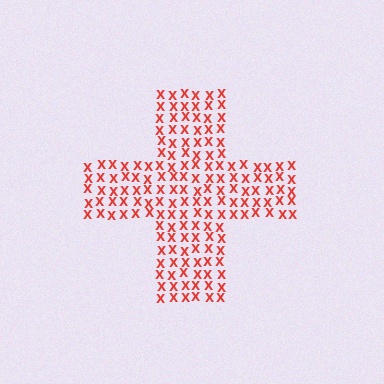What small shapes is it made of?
It is made of small letter X's.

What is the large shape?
The large shape is a cross.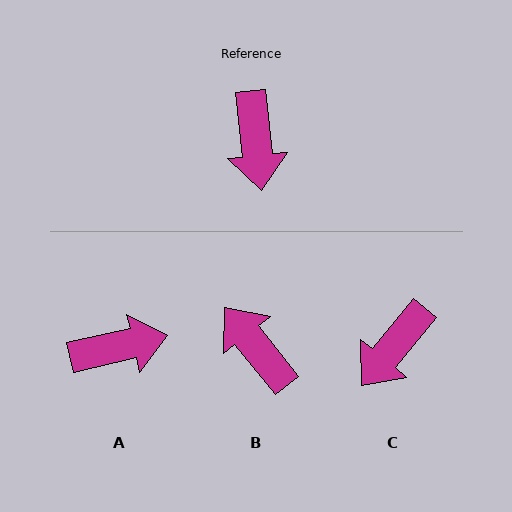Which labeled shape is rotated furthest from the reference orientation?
B, about 147 degrees away.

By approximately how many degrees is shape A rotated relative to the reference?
Approximately 97 degrees counter-clockwise.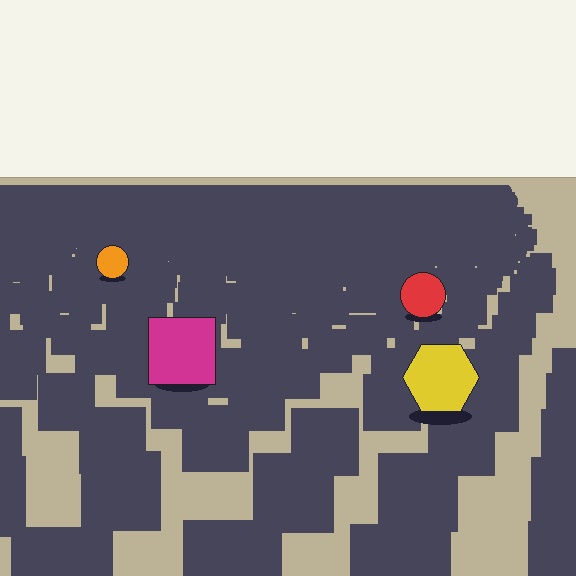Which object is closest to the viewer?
The yellow hexagon is closest. The texture marks near it are larger and more spread out.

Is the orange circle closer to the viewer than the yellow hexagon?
No. The yellow hexagon is closer — you can tell from the texture gradient: the ground texture is coarser near it.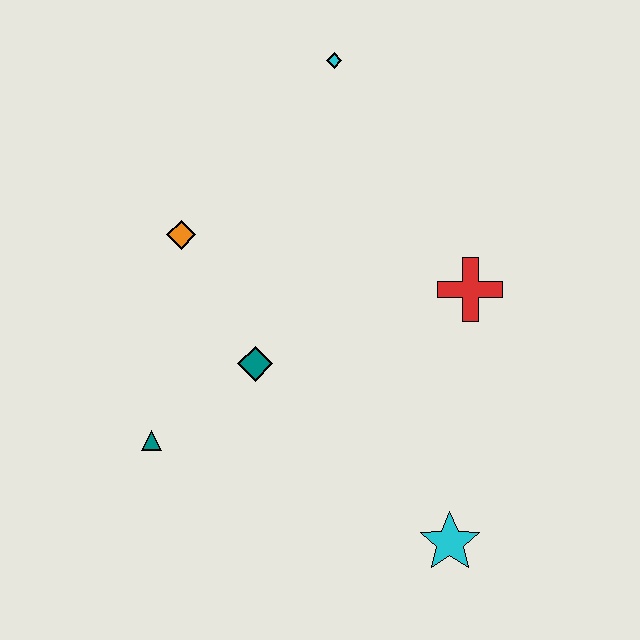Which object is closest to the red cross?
The teal diamond is closest to the red cross.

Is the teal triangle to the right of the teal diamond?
No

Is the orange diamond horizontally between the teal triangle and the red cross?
Yes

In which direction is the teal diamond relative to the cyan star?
The teal diamond is to the left of the cyan star.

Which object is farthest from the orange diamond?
The cyan star is farthest from the orange diamond.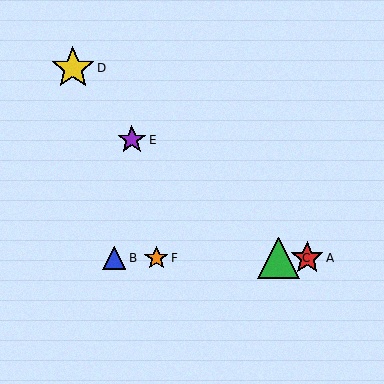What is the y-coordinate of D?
Object D is at y≈68.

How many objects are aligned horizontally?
4 objects (A, B, C, F) are aligned horizontally.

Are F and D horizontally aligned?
No, F is at y≈258 and D is at y≈68.